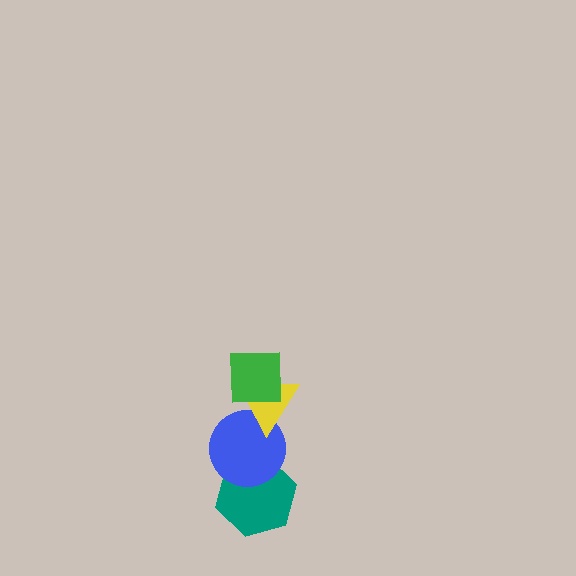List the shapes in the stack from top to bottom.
From top to bottom: the green square, the yellow triangle, the blue circle, the teal hexagon.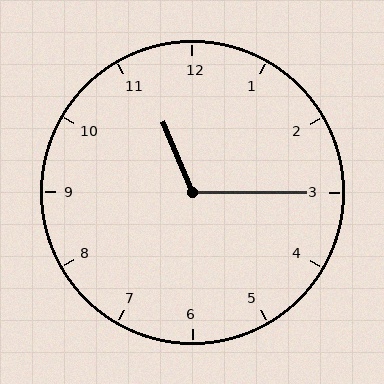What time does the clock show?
11:15.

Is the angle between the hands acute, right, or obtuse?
It is obtuse.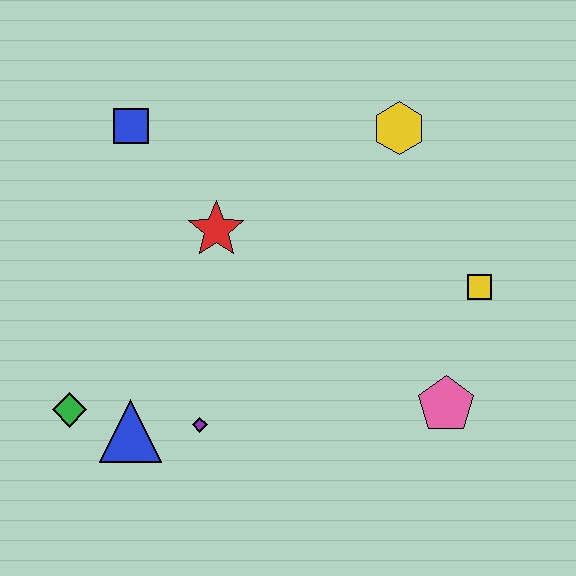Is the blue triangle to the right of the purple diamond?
No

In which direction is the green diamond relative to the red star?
The green diamond is below the red star.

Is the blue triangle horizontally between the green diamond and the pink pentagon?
Yes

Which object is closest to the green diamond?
The blue triangle is closest to the green diamond.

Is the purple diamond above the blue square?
No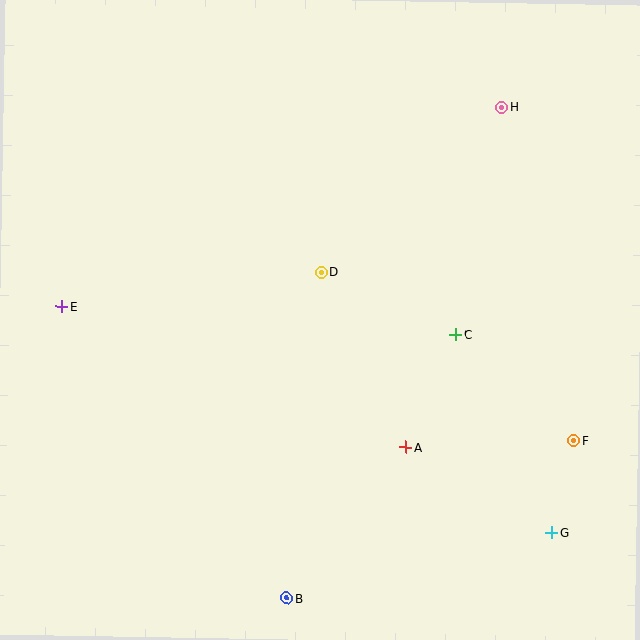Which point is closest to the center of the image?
Point D at (321, 272) is closest to the center.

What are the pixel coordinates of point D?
Point D is at (321, 272).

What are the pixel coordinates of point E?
Point E is at (62, 307).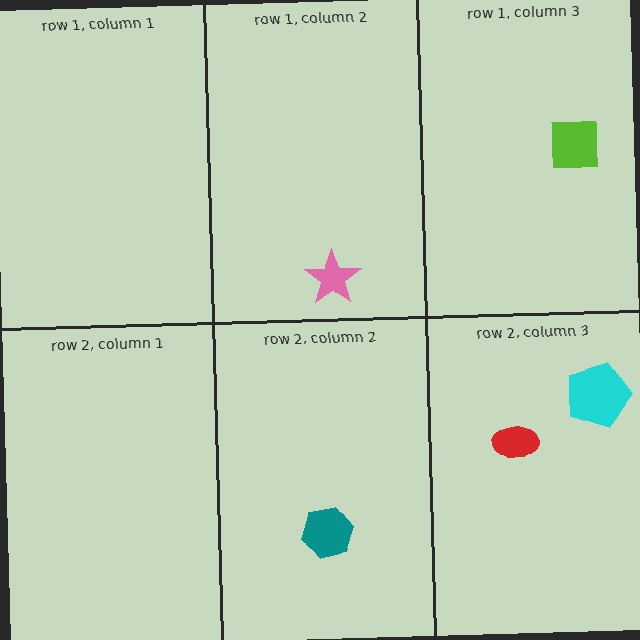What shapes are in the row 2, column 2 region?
The teal hexagon.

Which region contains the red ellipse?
The row 2, column 3 region.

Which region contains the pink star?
The row 1, column 2 region.